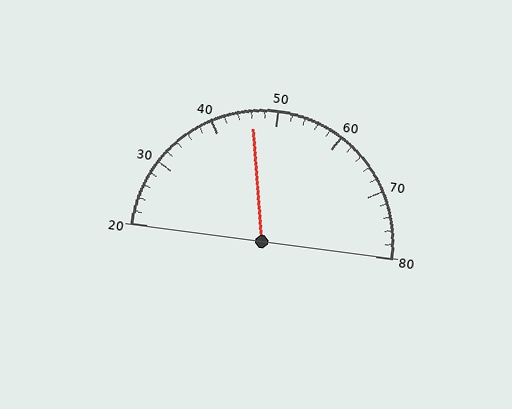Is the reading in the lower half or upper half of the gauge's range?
The reading is in the lower half of the range (20 to 80).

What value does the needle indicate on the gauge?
The needle indicates approximately 46.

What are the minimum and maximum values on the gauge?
The gauge ranges from 20 to 80.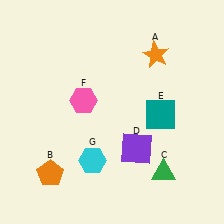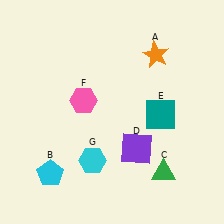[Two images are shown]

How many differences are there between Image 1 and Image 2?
There is 1 difference between the two images.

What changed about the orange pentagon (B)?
In Image 1, B is orange. In Image 2, it changed to cyan.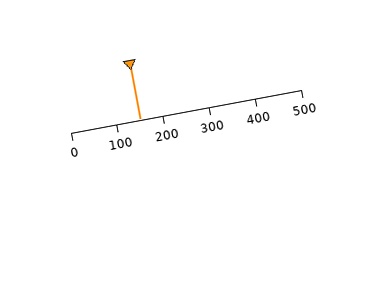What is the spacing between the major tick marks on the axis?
The major ticks are spaced 100 apart.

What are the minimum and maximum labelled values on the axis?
The axis runs from 0 to 500.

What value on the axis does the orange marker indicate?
The marker indicates approximately 150.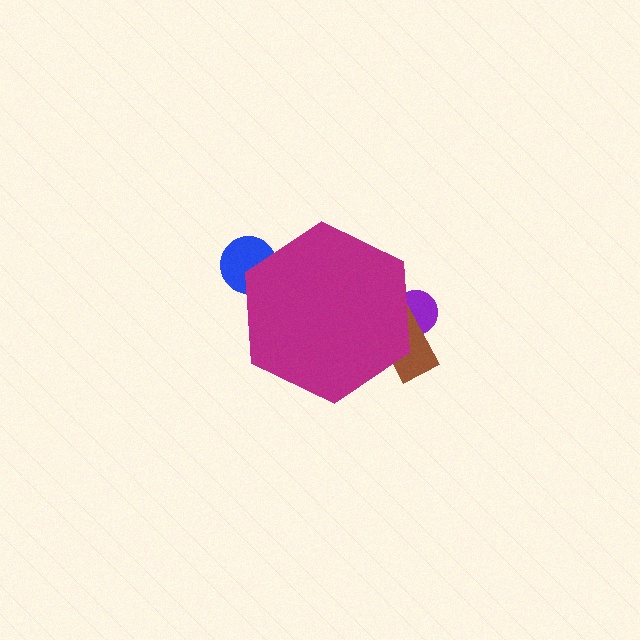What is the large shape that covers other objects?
A magenta hexagon.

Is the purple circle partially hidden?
Yes, the purple circle is partially hidden behind the magenta hexagon.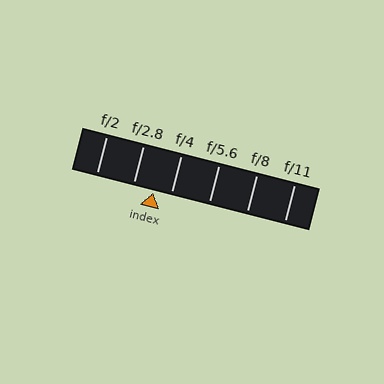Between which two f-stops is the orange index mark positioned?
The index mark is between f/2.8 and f/4.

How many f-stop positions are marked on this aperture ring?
There are 6 f-stop positions marked.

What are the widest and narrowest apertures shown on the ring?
The widest aperture shown is f/2 and the narrowest is f/11.